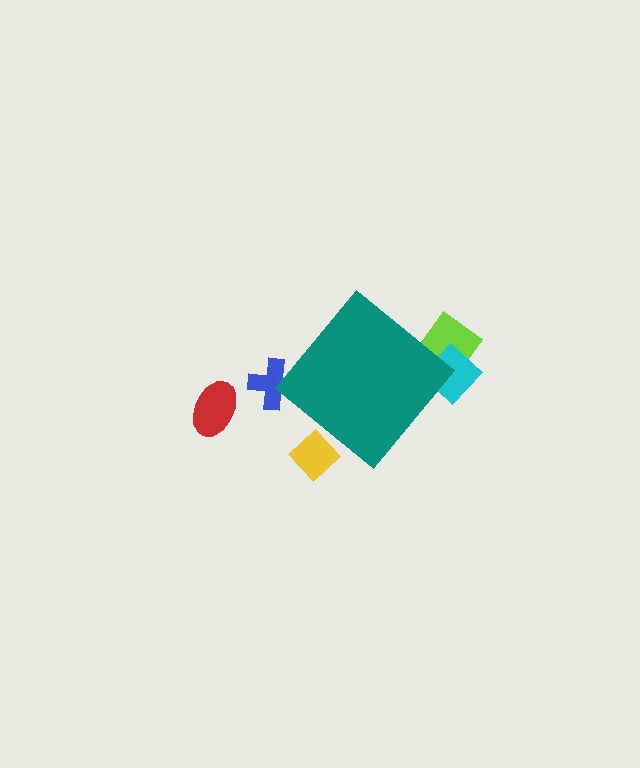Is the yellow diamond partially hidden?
Yes, the yellow diamond is partially hidden behind the teal diamond.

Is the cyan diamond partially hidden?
Yes, the cyan diamond is partially hidden behind the teal diamond.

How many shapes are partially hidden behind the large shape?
4 shapes are partially hidden.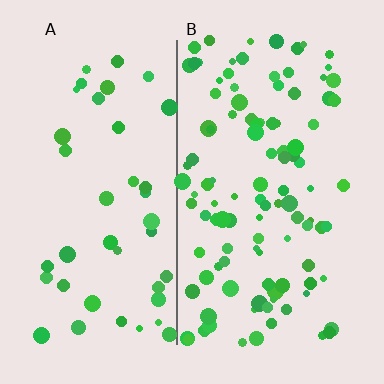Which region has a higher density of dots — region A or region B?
B (the right).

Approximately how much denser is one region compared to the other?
Approximately 2.6× — region B over region A.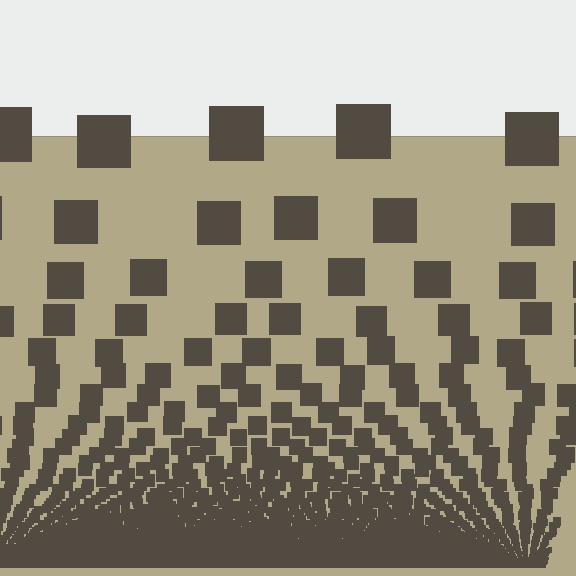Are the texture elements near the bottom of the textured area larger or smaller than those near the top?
Smaller. The gradient is inverted — elements near the bottom are smaller and denser.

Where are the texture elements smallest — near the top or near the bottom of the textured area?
Near the bottom.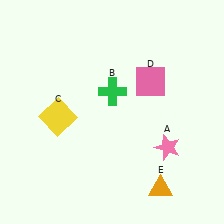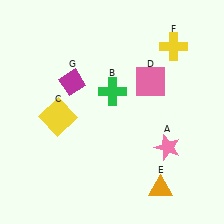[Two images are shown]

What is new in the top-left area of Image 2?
A magenta diamond (G) was added in the top-left area of Image 2.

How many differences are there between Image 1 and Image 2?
There are 2 differences between the two images.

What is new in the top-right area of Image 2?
A yellow cross (F) was added in the top-right area of Image 2.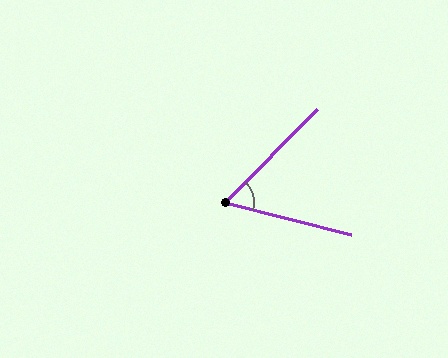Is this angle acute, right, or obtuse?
It is acute.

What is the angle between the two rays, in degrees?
Approximately 60 degrees.